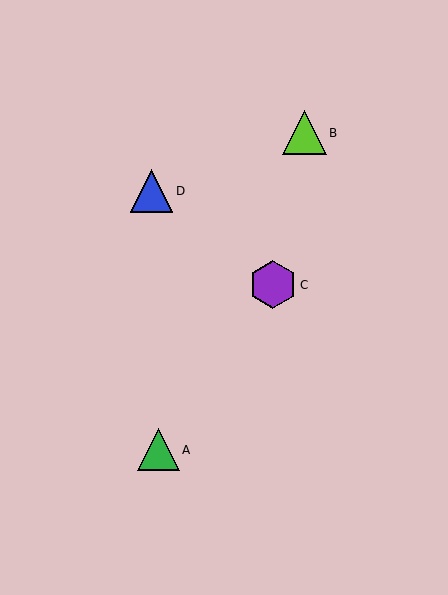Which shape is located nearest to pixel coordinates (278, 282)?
The purple hexagon (labeled C) at (273, 285) is nearest to that location.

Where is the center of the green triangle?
The center of the green triangle is at (159, 450).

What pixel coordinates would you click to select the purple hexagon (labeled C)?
Click at (273, 285) to select the purple hexagon C.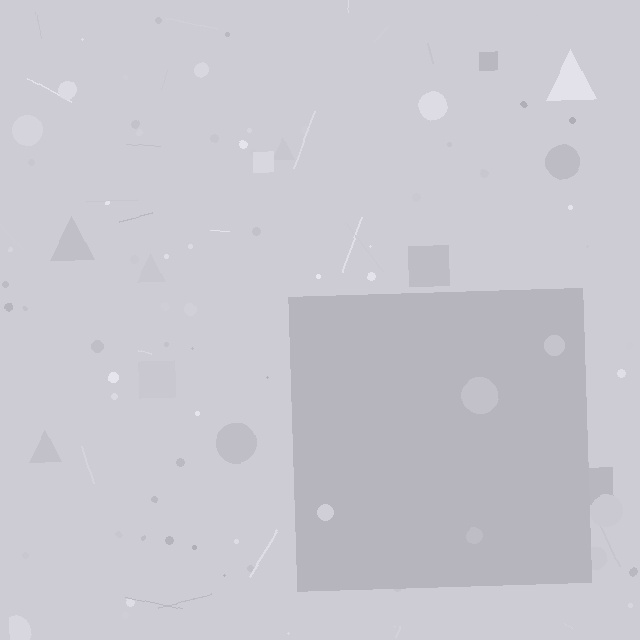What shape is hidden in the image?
A square is hidden in the image.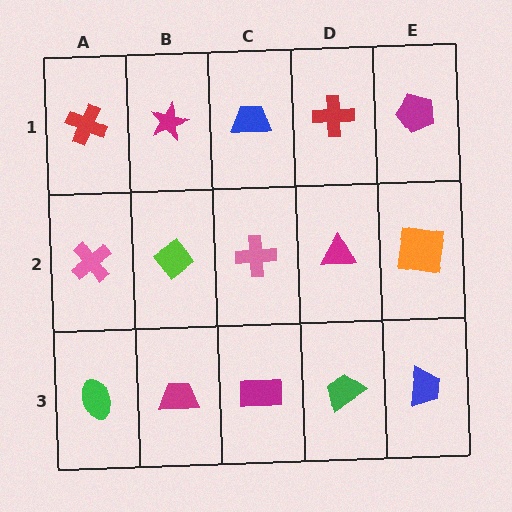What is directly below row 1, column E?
An orange square.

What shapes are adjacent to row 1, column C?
A pink cross (row 2, column C), a magenta star (row 1, column B), a red cross (row 1, column D).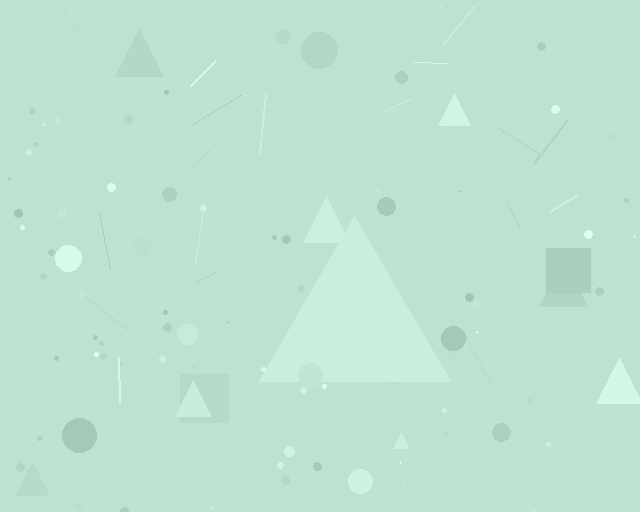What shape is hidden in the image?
A triangle is hidden in the image.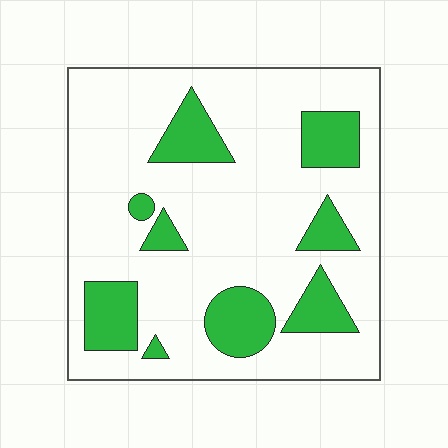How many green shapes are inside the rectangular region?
9.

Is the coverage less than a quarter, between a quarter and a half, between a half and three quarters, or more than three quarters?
Less than a quarter.